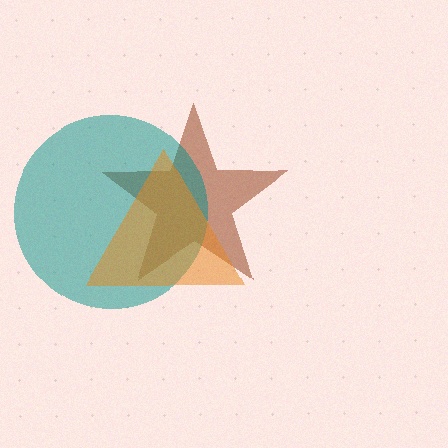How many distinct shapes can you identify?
There are 3 distinct shapes: a brown star, a teal circle, an orange triangle.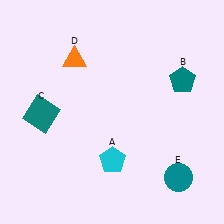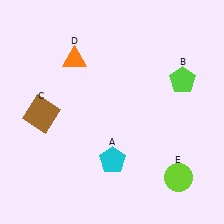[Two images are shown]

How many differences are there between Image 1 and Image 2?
There are 3 differences between the two images.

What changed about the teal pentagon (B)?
In Image 1, B is teal. In Image 2, it changed to lime.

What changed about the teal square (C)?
In Image 1, C is teal. In Image 2, it changed to brown.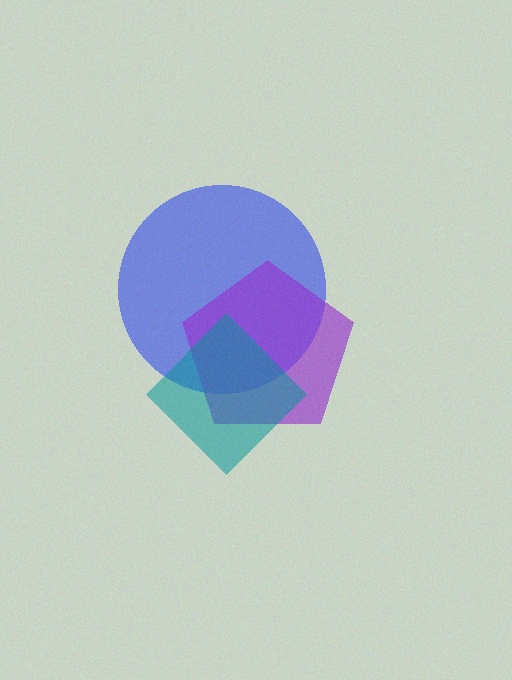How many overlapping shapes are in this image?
There are 3 overlapping shapes in the image.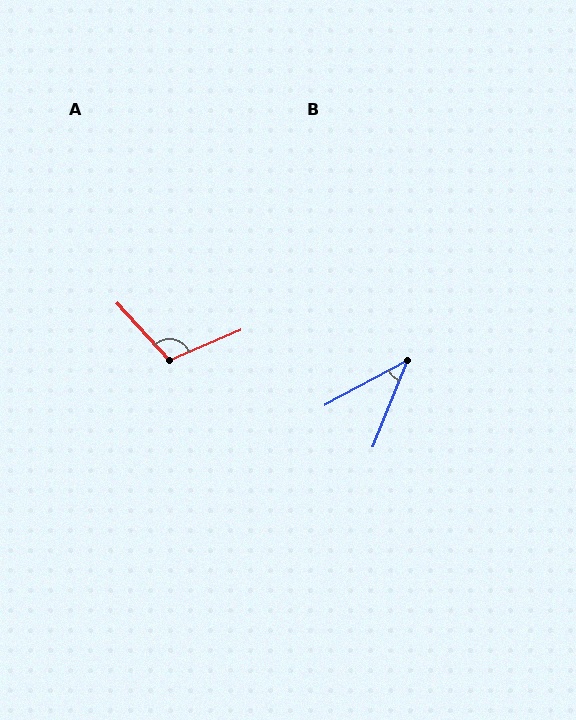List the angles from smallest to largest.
B (40°), A (109°).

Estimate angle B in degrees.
Approximately 40 degrees.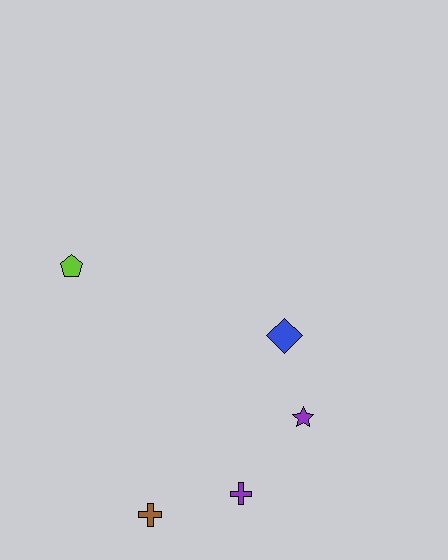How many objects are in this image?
There are 5 objects.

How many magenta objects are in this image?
There are no magenta objects.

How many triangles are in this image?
There are no triangles.